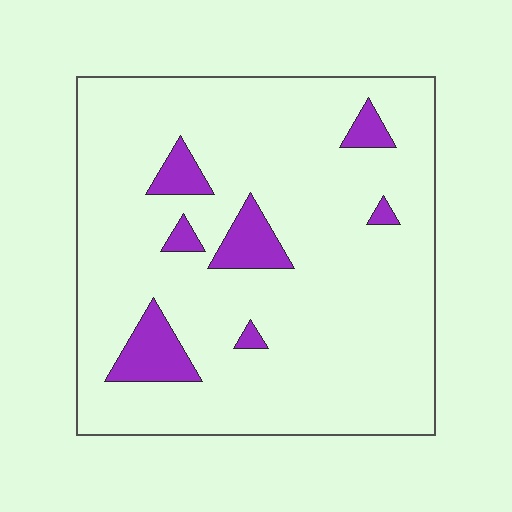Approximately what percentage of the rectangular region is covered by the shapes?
Approximately 10%.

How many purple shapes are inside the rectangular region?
7.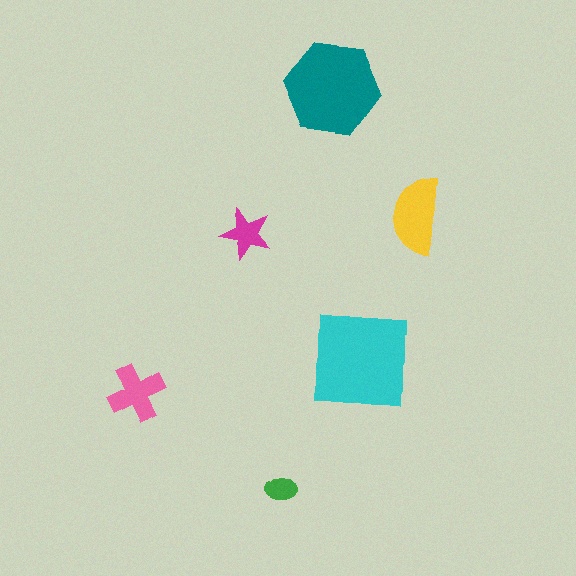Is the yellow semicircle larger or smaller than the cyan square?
Smaller.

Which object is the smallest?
The green ellipse.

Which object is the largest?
The cyan square.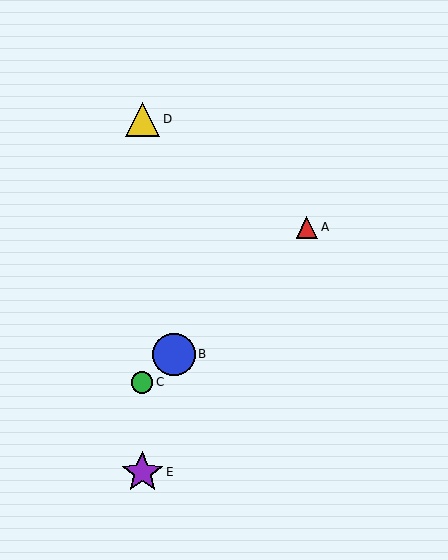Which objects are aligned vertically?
Objects C, D, E are aligned vertically.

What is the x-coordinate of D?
Object D is at x≈142.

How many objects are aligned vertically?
3 objects (C, D, E) are aligned vertically.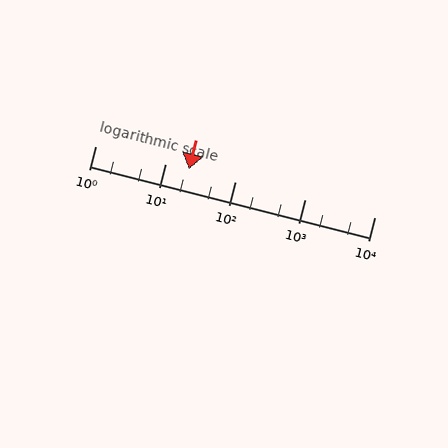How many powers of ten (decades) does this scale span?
The scale spans 4 decades, from 1 to 10000.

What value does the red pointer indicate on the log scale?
The pointer indicates approximately 22.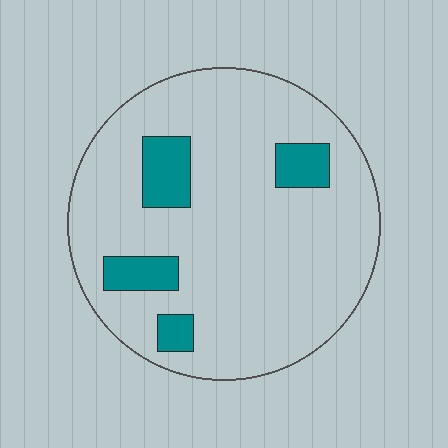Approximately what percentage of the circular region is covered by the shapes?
Approximately 15%.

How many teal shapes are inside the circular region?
4.